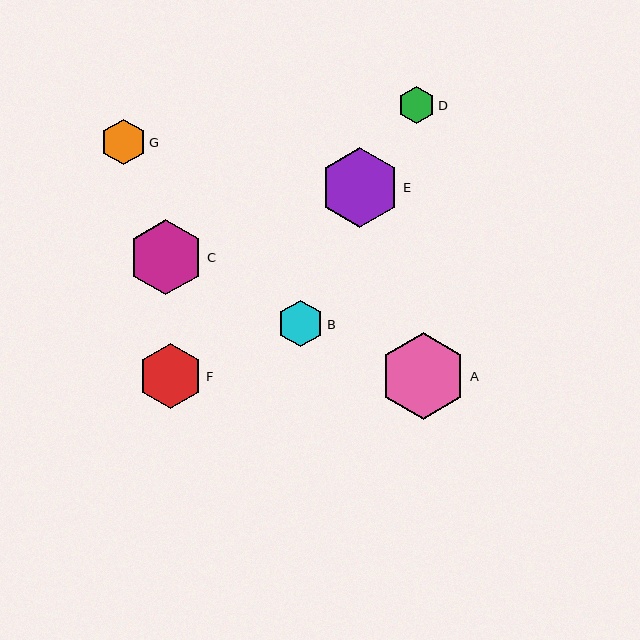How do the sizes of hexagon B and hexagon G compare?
Hexagon B and hexagon G are approximately the same size.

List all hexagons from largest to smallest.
From largest to smallest: A, E, C, F, B, G, D.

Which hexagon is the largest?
Hexagon A is the largest with a size of approximately 86 pixels.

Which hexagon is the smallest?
Hexagon D is the smallest with a size of approximately 38 pixels.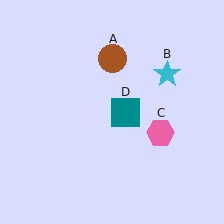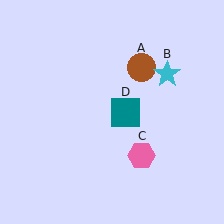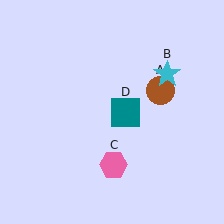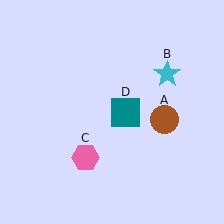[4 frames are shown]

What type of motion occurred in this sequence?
The brown circle (object A), pink hexagon (object C) rotated clockwise around the center of the scene.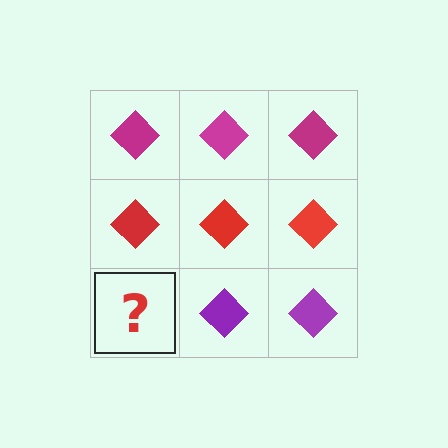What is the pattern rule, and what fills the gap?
The rule is that each row has a consistent color. The gap should be filled with a purple diamond.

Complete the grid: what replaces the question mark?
The question mark should be replaced with a purple diamond.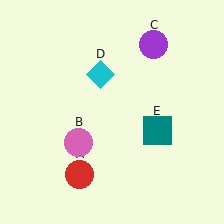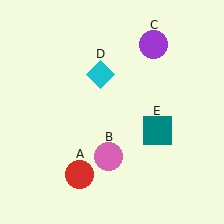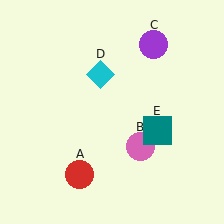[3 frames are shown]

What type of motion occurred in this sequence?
The pink circle (object B) rotated counterclockwise around the center of the scene.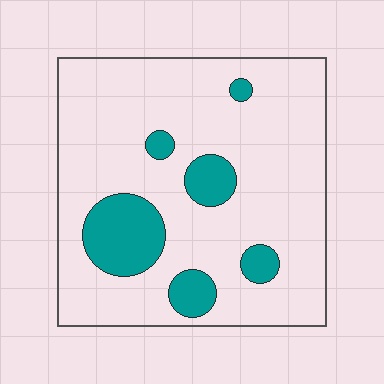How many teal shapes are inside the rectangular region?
6.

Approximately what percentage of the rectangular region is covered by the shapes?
Approximately 15%.